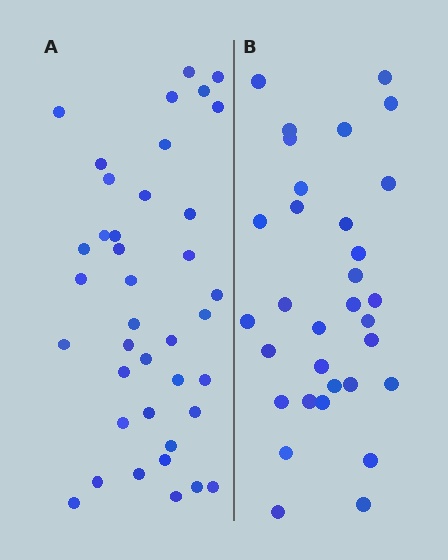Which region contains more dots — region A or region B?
Region A (the left region) has more dots.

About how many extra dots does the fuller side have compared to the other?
Region A has roughly 8 or so more dots than region B.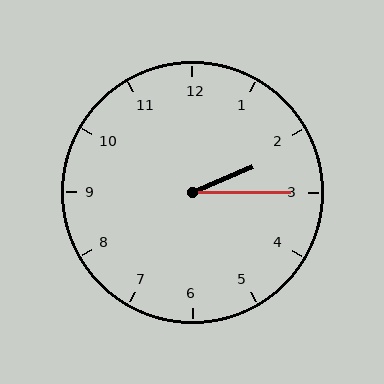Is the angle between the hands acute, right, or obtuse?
It is acute.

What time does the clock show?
2:15.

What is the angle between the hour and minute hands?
Approximately 22 degrees.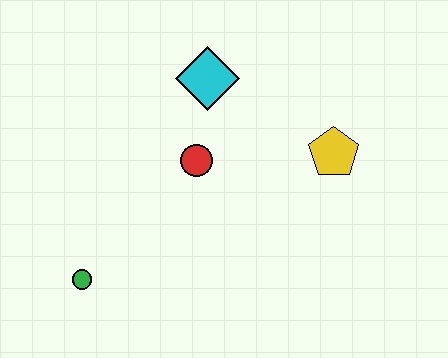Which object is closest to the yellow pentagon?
The red circle is closest to the yellow pentagon.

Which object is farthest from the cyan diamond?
The green circle is farthest from the cyan diamond.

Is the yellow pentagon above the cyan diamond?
No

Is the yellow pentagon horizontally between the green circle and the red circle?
No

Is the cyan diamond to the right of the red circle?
Yes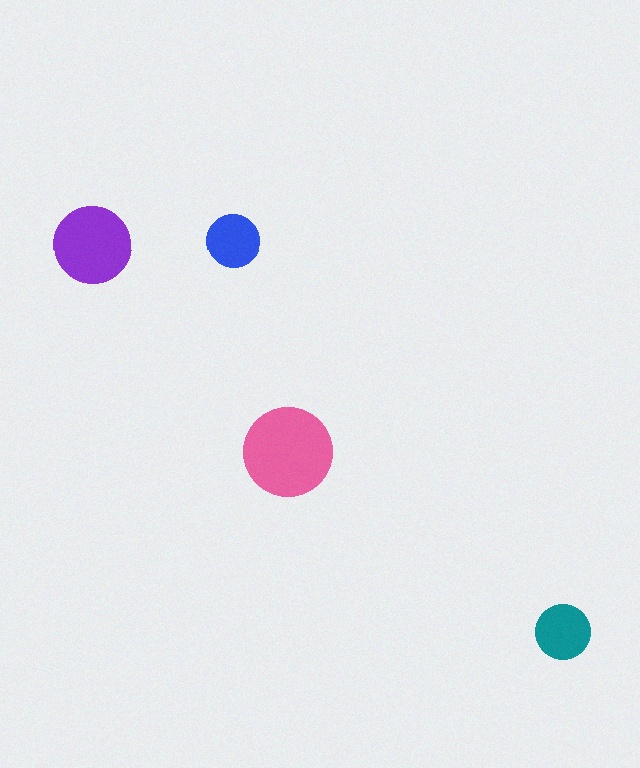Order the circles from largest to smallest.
the pink one, the purple one, the teal one, the blue one.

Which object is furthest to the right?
The teal circle is rightmost.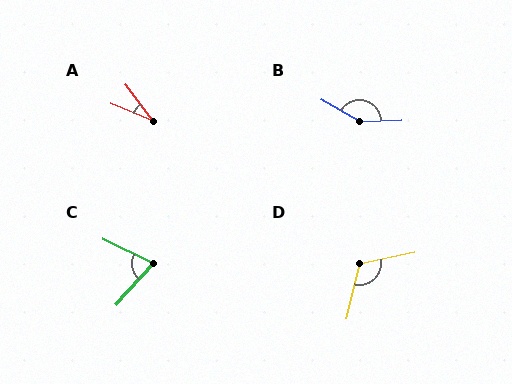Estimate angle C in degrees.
Approximately 74 degrees.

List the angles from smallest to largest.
A (30°), C (74°), D (115°), B (148°).